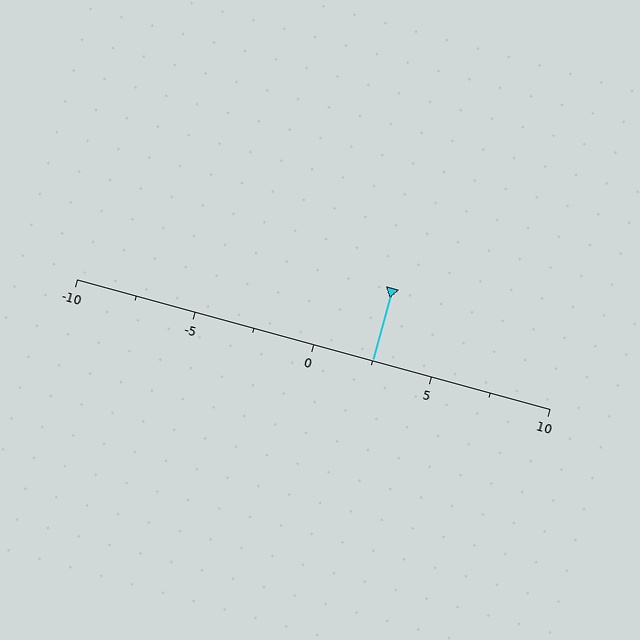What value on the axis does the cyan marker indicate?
The marker indicates approximately 2.5.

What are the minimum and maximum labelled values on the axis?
The axis runs from -10 to 10.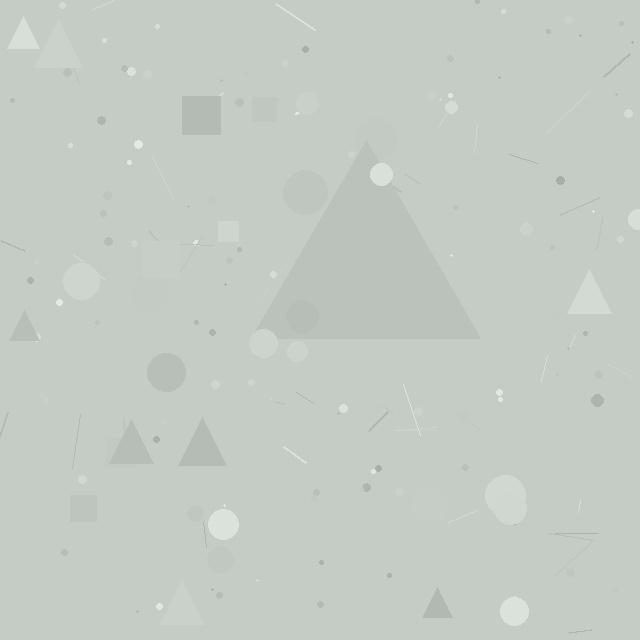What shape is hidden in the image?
A triangle is hidden in the image.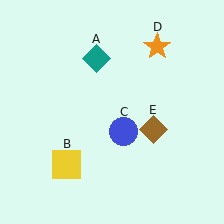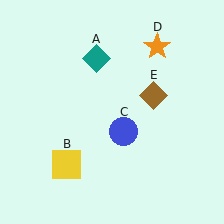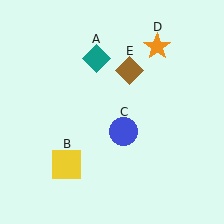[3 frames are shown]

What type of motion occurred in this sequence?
The brown diamond (object E) rotated counterclockwise around the center of the scene.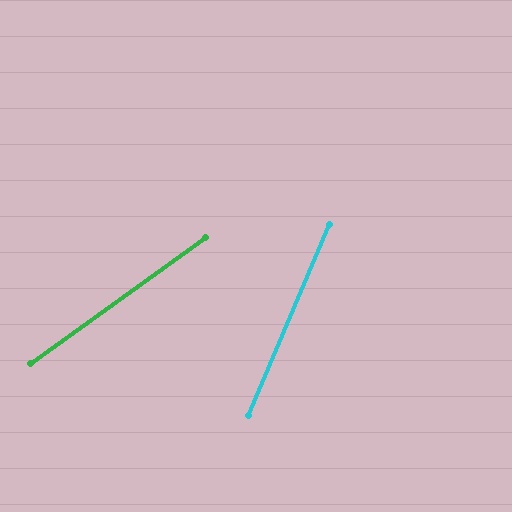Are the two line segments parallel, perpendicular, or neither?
Neither parallel nor perpendicular — they differ by about 31°.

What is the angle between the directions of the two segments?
Approximately 31 degrees.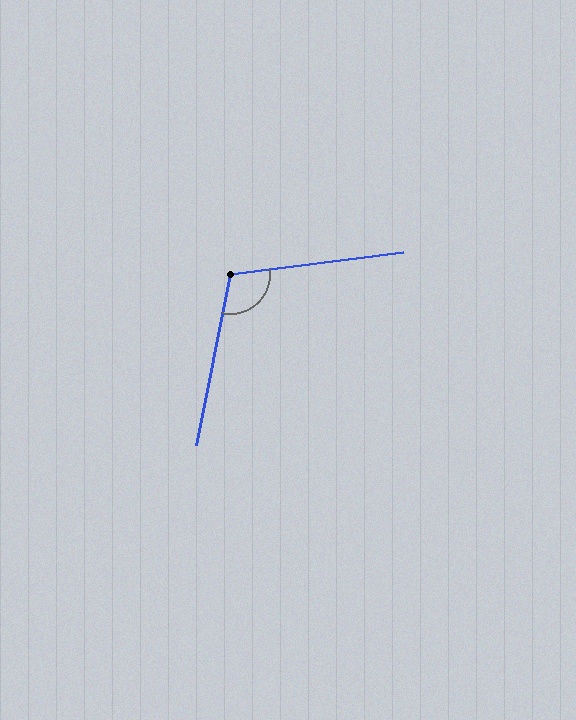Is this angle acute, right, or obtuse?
It is obtuse.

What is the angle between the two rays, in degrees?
Approximately 108 degrees.